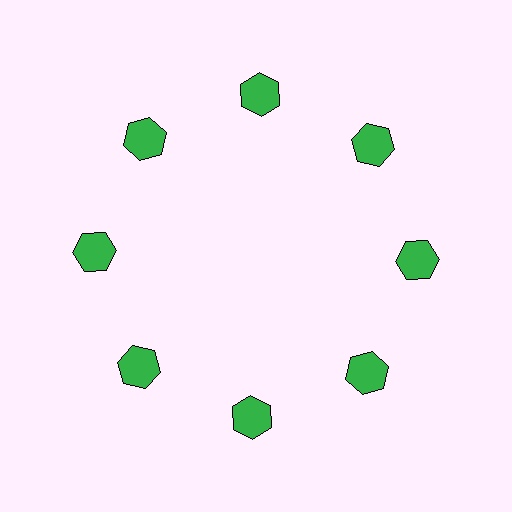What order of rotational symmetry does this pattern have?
This pattern has 8-fold rotational symmetry.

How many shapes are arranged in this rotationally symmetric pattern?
There are 8 shapes, arranged in 8 groups of 1.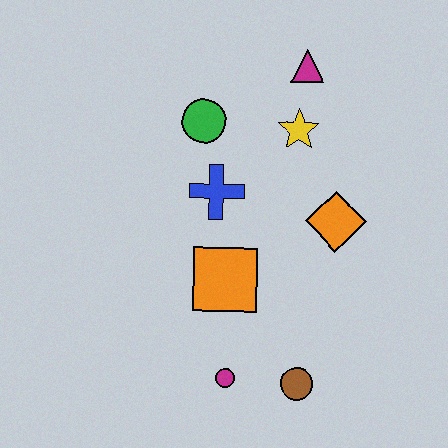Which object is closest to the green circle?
The blue cross is closest to the green circle.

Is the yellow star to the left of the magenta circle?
No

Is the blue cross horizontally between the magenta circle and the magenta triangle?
No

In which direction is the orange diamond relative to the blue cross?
The orange diamond is to the right of the blue cross.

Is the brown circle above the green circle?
No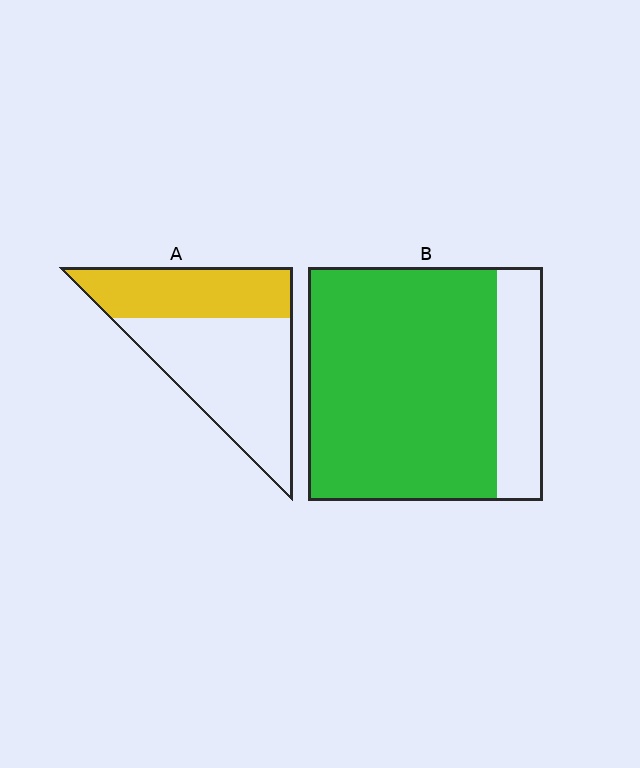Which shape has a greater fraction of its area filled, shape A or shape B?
Shape B.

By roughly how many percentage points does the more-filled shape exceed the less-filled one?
By roughly 40 percentage points (B over A).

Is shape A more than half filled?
No.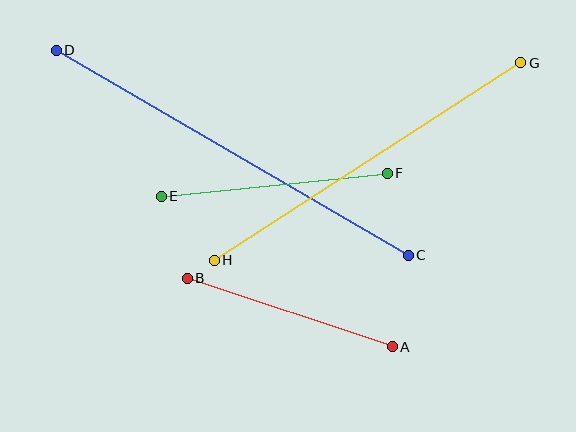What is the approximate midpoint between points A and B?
The midpoint is at approximately (290, 312) pixels.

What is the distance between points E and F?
The distance is approximately 227 pixels.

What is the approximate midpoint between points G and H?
The midpoint is at approximately (368, 162) pixels.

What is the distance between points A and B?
The distance is approximately 216 pixels.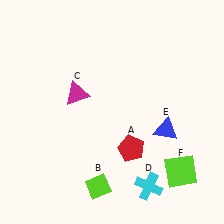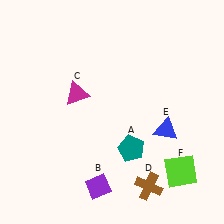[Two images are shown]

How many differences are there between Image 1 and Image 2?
There are 3 differences between the two images.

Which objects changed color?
A changed from red to teal. B changed from lime to purple. D changed from cyan to brown.